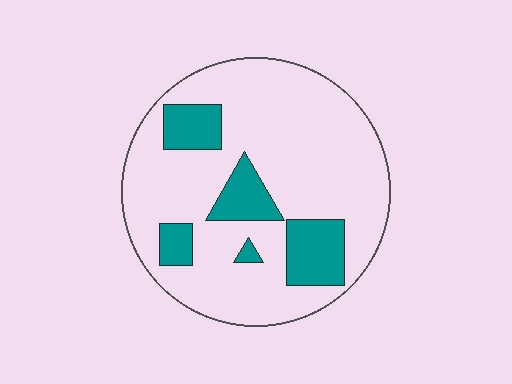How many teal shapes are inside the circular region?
5.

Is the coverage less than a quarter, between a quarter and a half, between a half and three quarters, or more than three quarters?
Less than a quarter.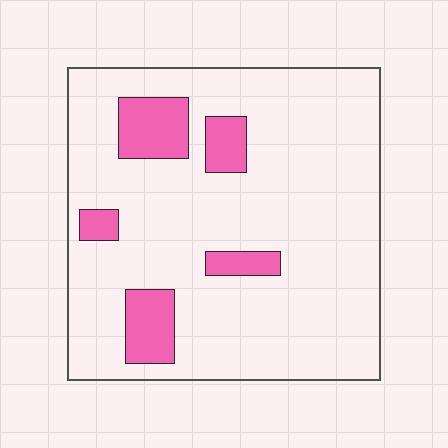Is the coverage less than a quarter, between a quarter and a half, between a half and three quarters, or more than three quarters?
Less than a quarter.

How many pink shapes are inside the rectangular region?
5.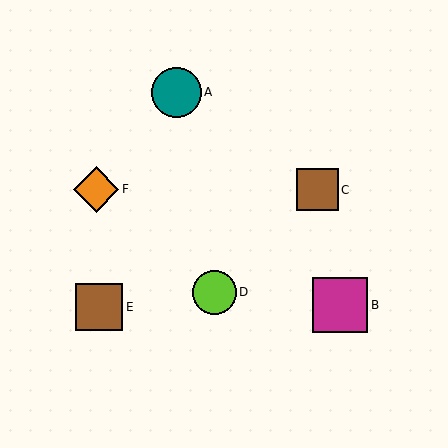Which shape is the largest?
The magenta square (labeled B) is the largest.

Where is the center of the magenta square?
The center of the magenta square is at (340, 305).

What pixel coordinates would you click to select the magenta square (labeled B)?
Click at (340, 305) to select the magenta square B.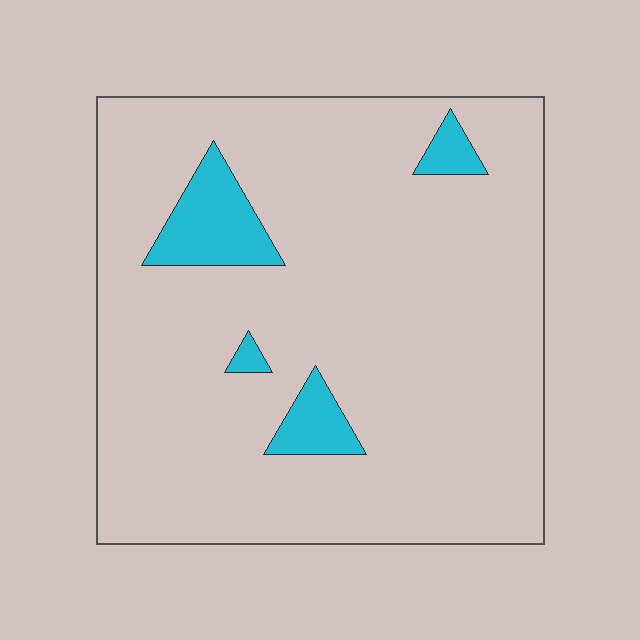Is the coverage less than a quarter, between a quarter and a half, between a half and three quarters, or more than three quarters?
Less than a quarter.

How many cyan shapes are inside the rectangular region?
4.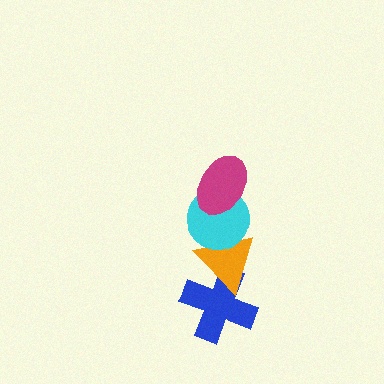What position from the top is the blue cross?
The blue cross is 4th from the top.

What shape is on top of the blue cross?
The orange triangle is on top of the blue cross.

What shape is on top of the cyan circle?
The magenta ellipse is on top of the cyan circle.